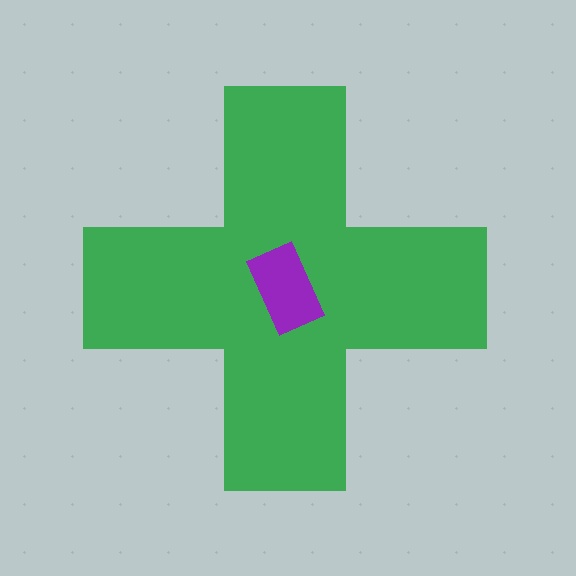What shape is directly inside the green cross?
The purple rectangle.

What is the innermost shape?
The purple rectangle.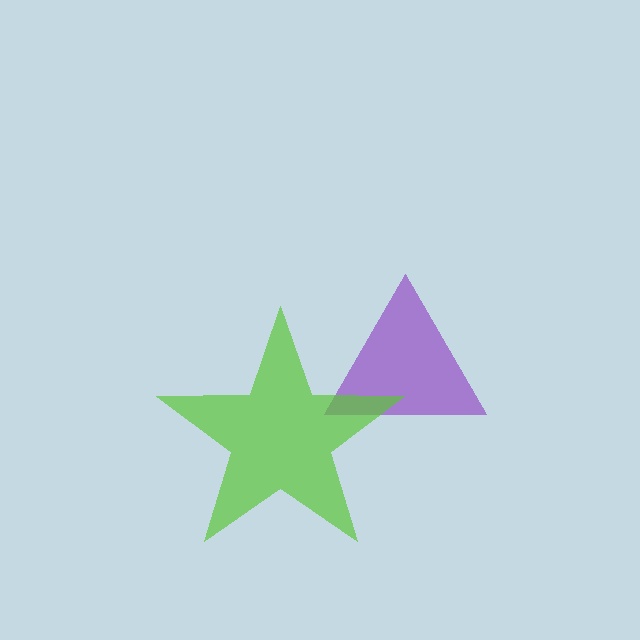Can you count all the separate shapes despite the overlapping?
Yes, there are 2 separate shapes.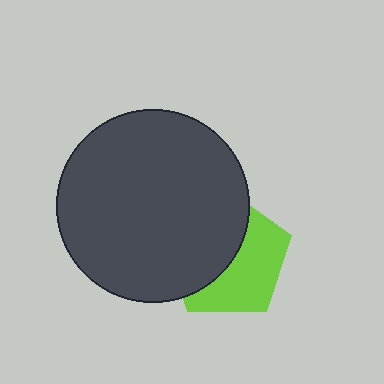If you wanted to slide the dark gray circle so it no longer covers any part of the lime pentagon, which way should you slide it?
Slide it left — that is the most direct way to separate the two shapes.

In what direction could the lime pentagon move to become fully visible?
The lime pentagon could move right. That would shift it out from behind the dark gray circle entirely.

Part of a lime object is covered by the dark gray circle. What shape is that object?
It is a pentagon.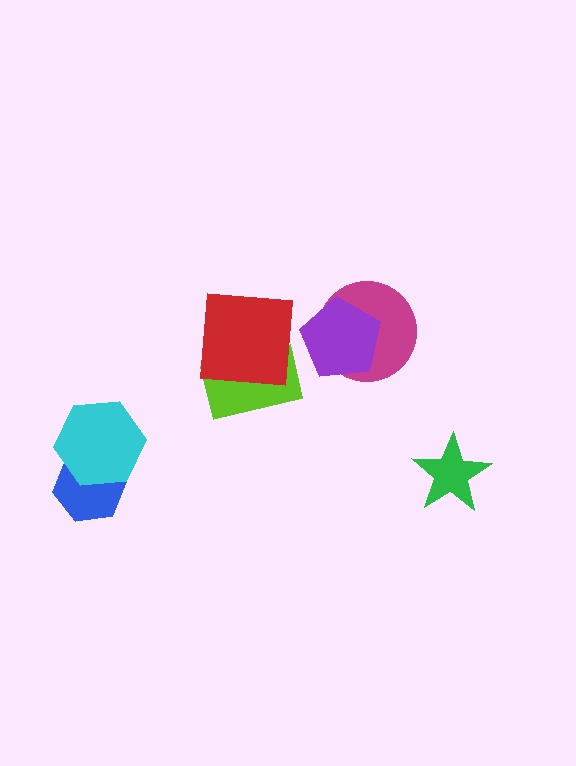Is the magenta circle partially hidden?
Yes, it is partially covered by another shape.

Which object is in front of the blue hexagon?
The cyan hexagon is in front of the blue hexagon.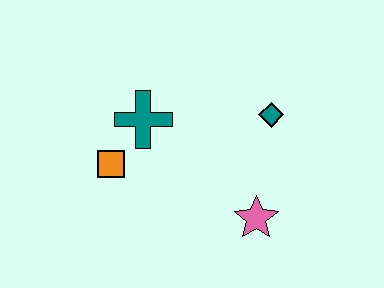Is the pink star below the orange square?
Yes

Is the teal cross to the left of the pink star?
Yes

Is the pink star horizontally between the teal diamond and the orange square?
Yes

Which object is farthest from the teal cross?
The pink star is farthest from the teal cross.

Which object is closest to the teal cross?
The orange square is closest to the teal cross.